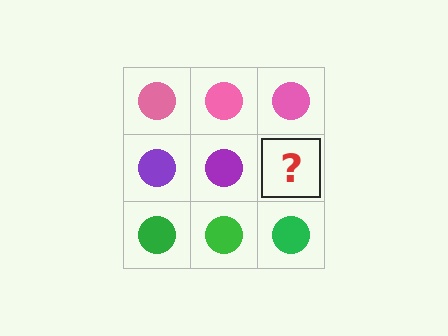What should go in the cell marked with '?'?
The missing cell should contain a purple circle.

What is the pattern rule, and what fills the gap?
The rule is that each row has a consistent color. The gap should be filled with a purple circle.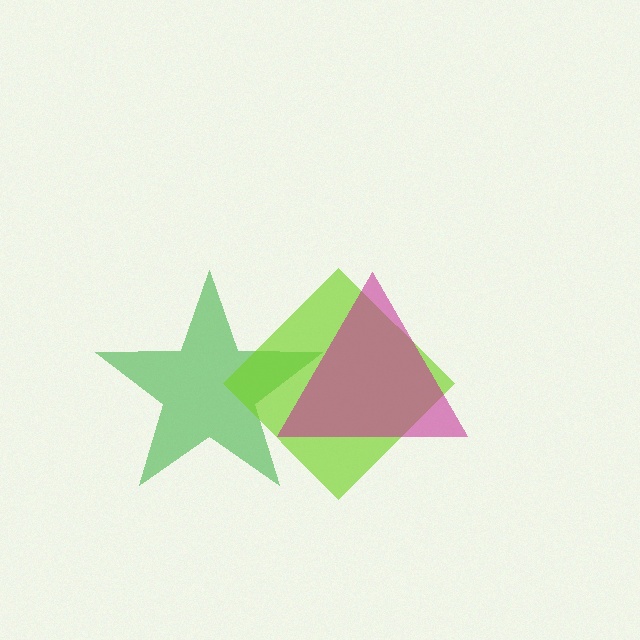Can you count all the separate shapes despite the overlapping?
Yes, there are 3 separate shapes.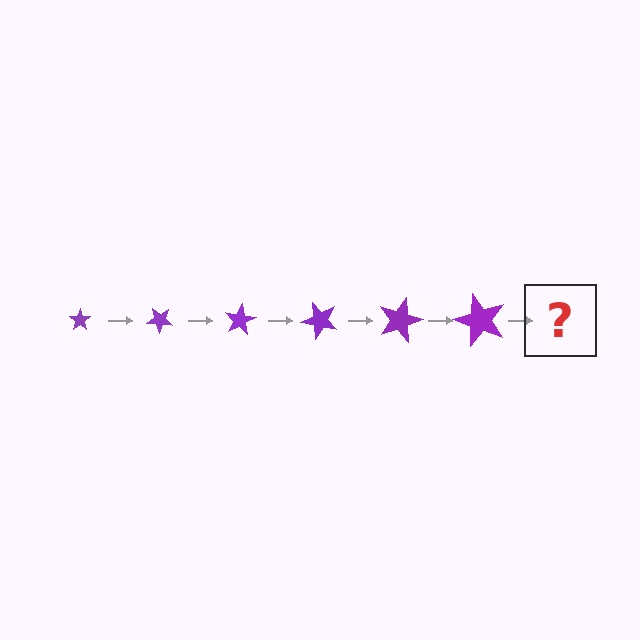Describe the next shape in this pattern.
It should be a star, larger than the previous one and rotated 240 degrees from the start.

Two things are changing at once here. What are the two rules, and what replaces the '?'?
The two rules are that the star grows larger each step and it rotates 40 degrees each step. The '?' should be a star, larger than the previous one and rotated 240 degrees from the start.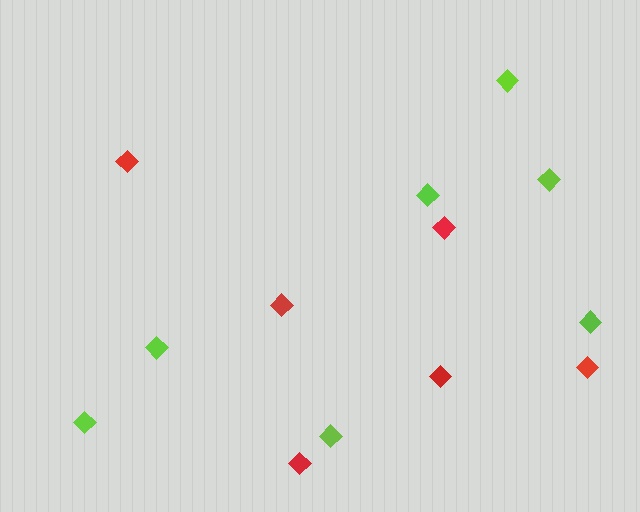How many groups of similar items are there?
There are 2 groups: one group of red diamonds (6) and one group of lime diamonds (7).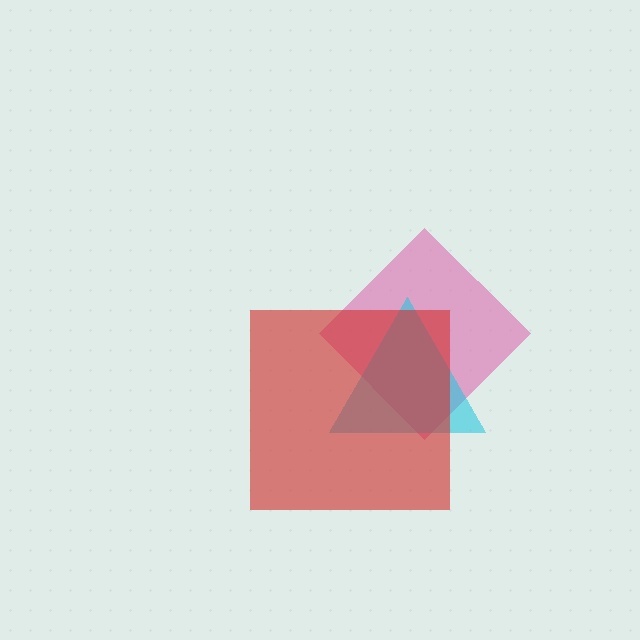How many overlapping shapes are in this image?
There are 3 overlapping shapes in the image.